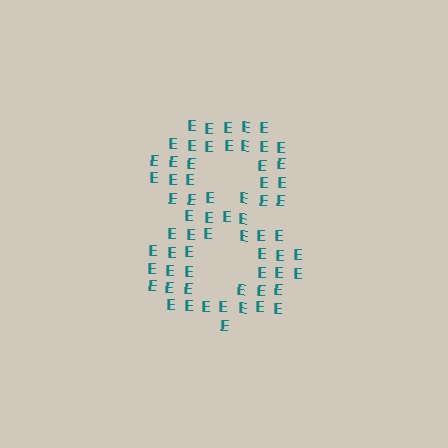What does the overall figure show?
The overall figure shows the digit 8.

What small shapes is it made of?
It is made of small letter E's.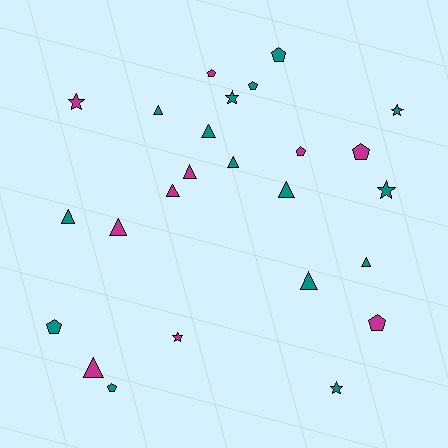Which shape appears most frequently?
Triangle, with 11 objects.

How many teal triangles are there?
There are 7 teal triangles.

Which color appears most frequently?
Teal, with 15 objects.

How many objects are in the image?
There are 25 objects.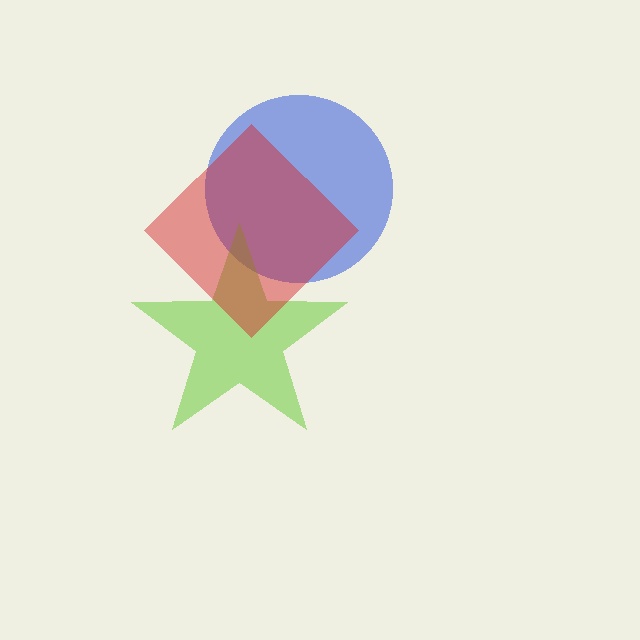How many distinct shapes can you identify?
There are 3 distinct shapes: a blue circle, a lime star, a red diamond.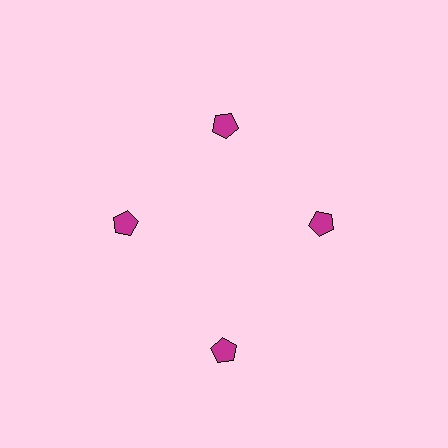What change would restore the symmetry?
The symmetry would be restored by moving it inward, back onto the ring so that all 4 pentagons sit at equal angles and equal distance from the center.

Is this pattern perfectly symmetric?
No. The 4 magenta pentagons are arranged in a ring, but one element near the 6 o'clock position is pushed outward from the center, breaking the 4-fold rotational symmetry.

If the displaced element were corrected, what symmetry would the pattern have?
It would have 4-fold rotational symmetry — the pattern would map onto itself every 90 degrees.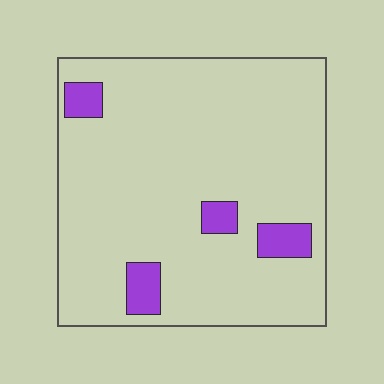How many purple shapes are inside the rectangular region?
4.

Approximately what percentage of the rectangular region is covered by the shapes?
Approximately 10%.